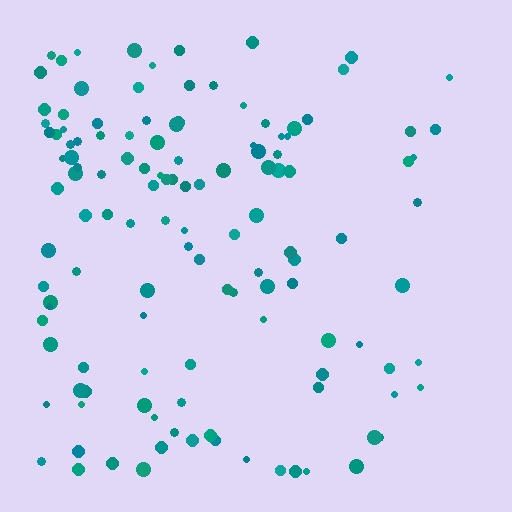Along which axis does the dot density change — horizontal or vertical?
Horizontal.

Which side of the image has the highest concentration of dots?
The left.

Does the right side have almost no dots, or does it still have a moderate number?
Still a moderate number, just noticeably fewer than the left.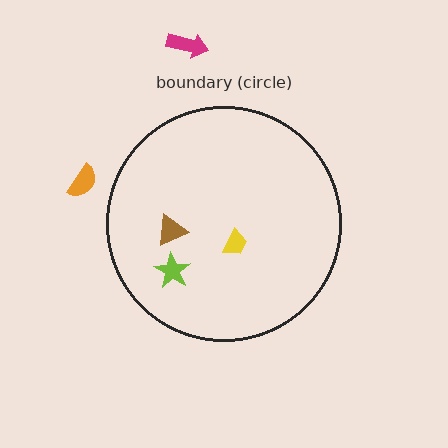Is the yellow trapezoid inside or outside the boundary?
Inside.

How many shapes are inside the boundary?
3 inside, 2 outside.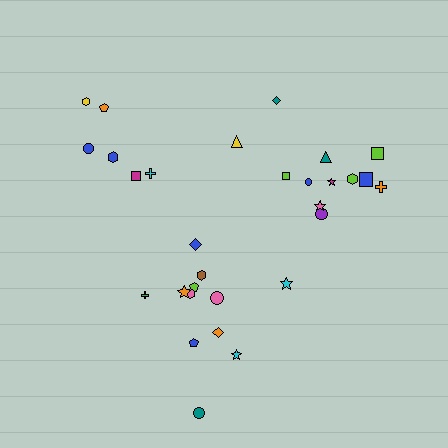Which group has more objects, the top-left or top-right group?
The top-right group.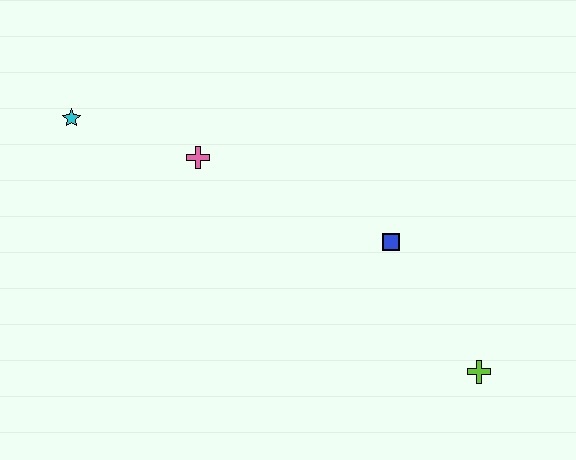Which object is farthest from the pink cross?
The lime cross is farthest from the pink cross.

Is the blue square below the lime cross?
No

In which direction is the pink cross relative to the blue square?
The pink cross is to the left of the blue square.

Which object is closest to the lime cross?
The blue square is closest to the lime cross.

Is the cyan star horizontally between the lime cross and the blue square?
No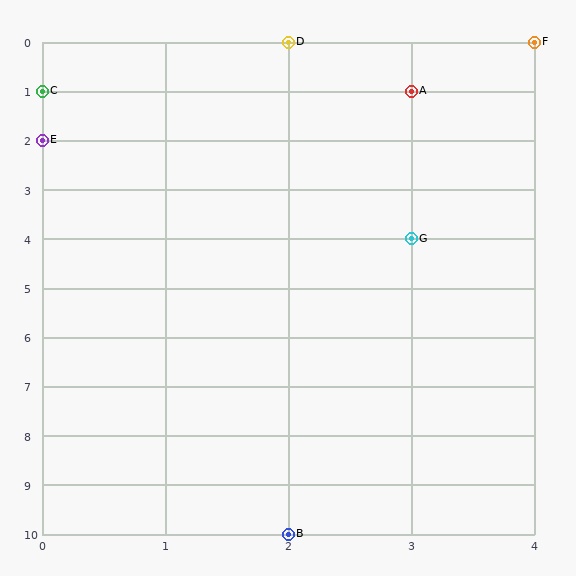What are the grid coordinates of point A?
Point A is at grid coordinates (3, 1).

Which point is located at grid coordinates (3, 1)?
Point A is at (3, 1).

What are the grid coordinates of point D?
Point D is at grid coordinates (2, 0).